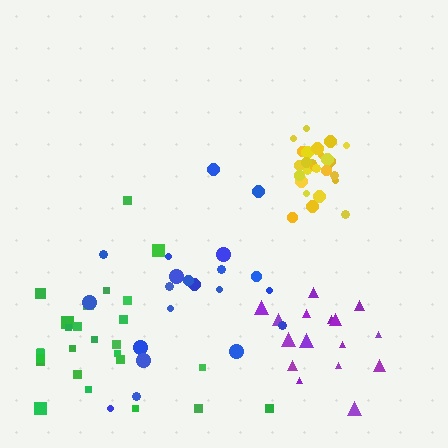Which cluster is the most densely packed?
Yellow.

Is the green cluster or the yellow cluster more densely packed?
Yellow.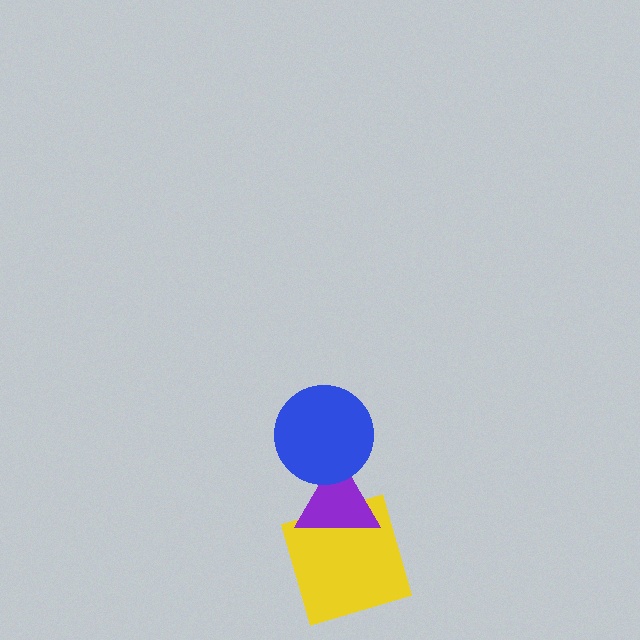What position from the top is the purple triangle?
The purple triangle is 2nd from the top.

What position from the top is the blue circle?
The blue circle is 1st from the top.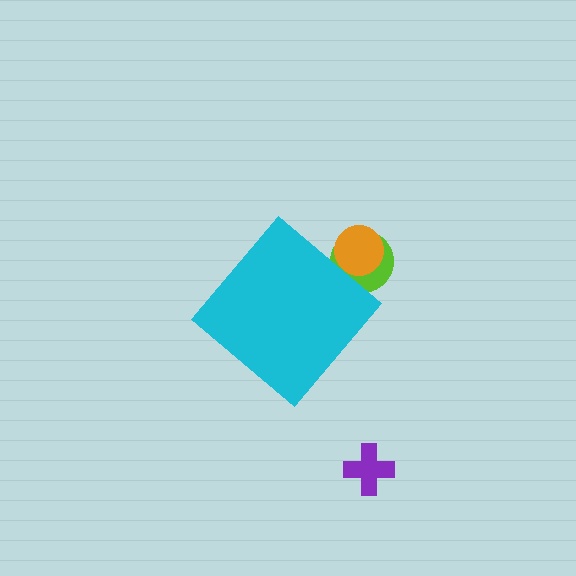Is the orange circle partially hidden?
Yes, the orange circle is partially hidden behind the cyan diamond.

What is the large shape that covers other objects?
A cyan diamond.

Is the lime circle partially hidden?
Yes, the lime circle is partially hidden behind the cyan diamond.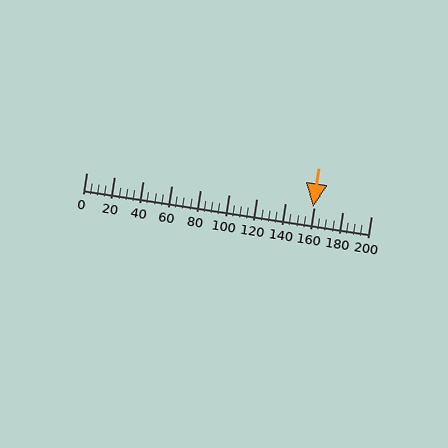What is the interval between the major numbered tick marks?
The major tick marks are spaced 20 units apart.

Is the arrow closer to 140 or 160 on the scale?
The arrow is closer to 160.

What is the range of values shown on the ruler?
The ruler shows values from 0 to 200.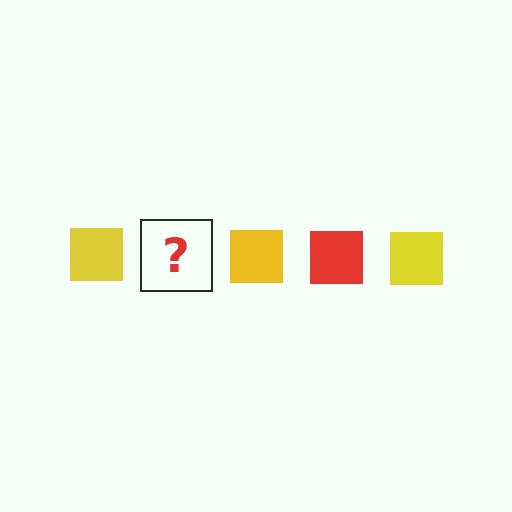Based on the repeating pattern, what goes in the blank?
The blank should be a red square.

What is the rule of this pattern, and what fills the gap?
The rule is that the pattern cycles through yellow, red squares. The gap should be filled with a red square.